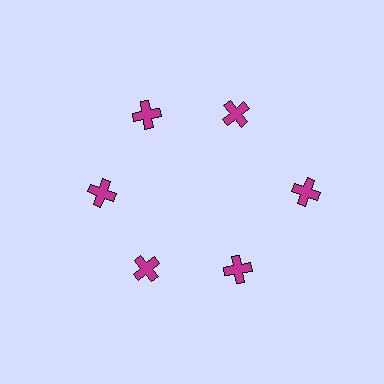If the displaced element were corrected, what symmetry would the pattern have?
It would have 6-fold rotational symmetry — the pattern would map onto itself every 60 degrees.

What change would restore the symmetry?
The symmetry would be restored by moving it inward, back onto the ring so that all 6 crosses sit at equal angles and equal distance from the center.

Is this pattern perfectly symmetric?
No. The 6 magenta crosses are arranged in a ring, but one element near the 3 o'clock position is pushed outward from the center, breaking the 6-fold rotational symmetry.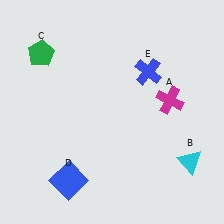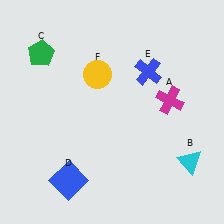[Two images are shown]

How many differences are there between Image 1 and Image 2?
There is 1 difference between the two images.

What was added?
A yellow circle (F) was added in Image 2.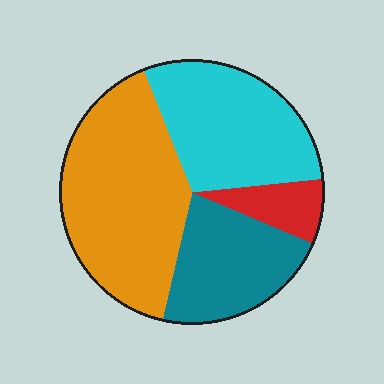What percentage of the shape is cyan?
Cyan covers roughly 30% of the shape.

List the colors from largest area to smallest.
From largest to smallest: orange, cyan, teal, red.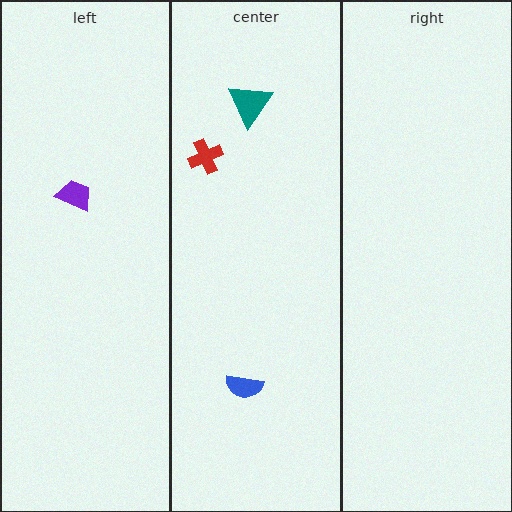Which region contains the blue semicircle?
The center region.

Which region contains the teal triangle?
The center region.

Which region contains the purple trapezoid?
The left region.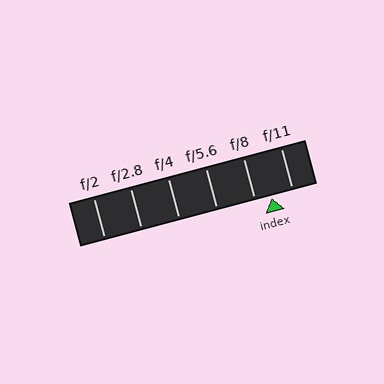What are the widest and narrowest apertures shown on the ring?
The widest aperture shown is f/2 and the narrowest is f/11.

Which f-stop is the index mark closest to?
The index mark is closest to f/8.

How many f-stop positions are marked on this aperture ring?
There are 6 f-stop positions marked.